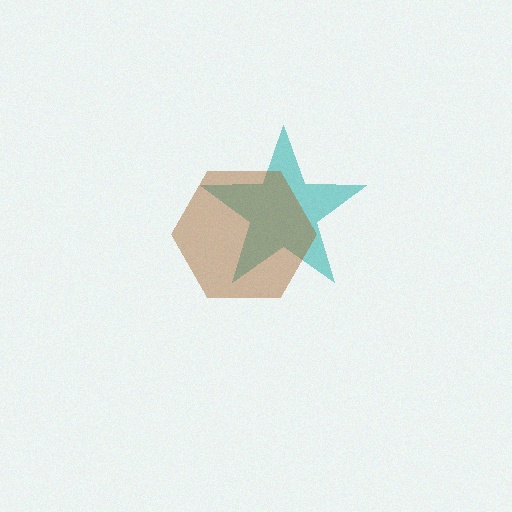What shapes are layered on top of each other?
The layered shapes are: a teal star, a brown hexagon.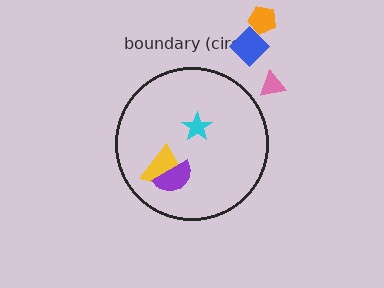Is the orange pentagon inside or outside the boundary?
Outside.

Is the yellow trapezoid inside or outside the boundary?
Inside.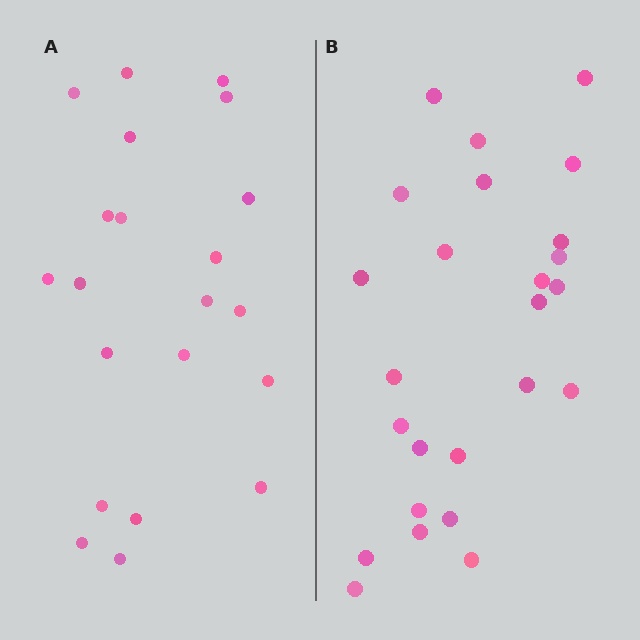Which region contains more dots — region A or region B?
Region B (the right region) has more dots.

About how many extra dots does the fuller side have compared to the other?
Region B has about 4 more dots than region A.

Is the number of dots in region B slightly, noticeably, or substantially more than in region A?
Region B has only slightly more — the two regions are fairly close. The ratio is roughly 1.2 to 1.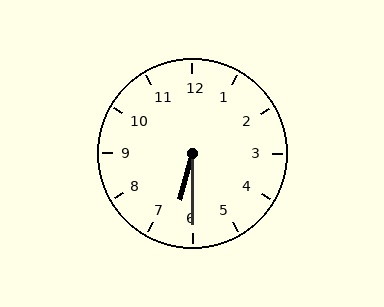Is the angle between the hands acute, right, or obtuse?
It is acute.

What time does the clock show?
6:30.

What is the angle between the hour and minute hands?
Approximately 15 degrees.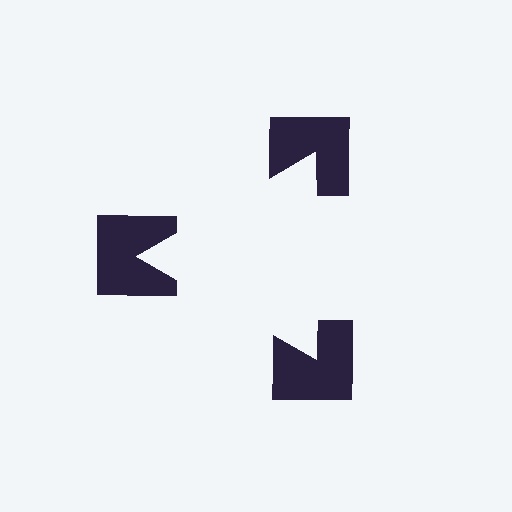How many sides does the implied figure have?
3 sides.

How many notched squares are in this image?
There are 3 — one at each vertex of the illusory triangle.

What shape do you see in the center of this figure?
An illusory triangle — its edges are inferred from the aligned wedge cuts in the notched squares, not physically drawn.